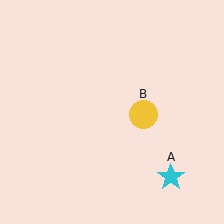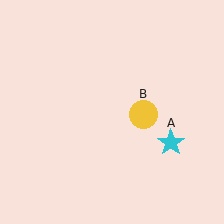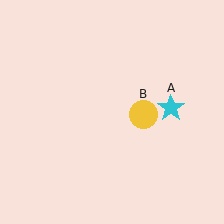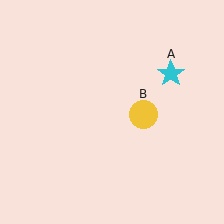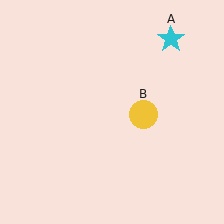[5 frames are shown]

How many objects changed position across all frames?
1 object changed position: cyan star (object A).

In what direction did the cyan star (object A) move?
The cyan star (object A) moved up.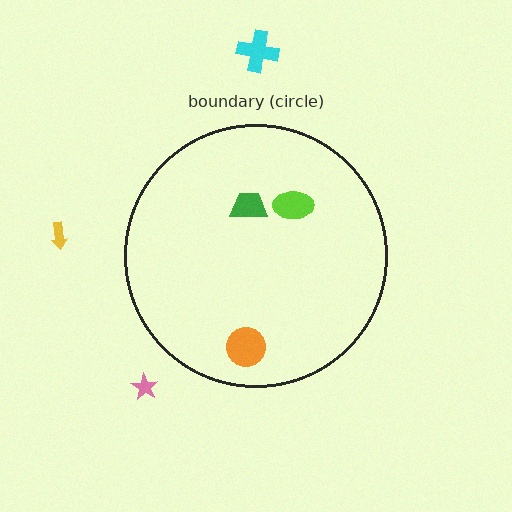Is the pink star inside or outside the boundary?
Outside.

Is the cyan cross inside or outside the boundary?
Outside.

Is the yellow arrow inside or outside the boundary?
Outside.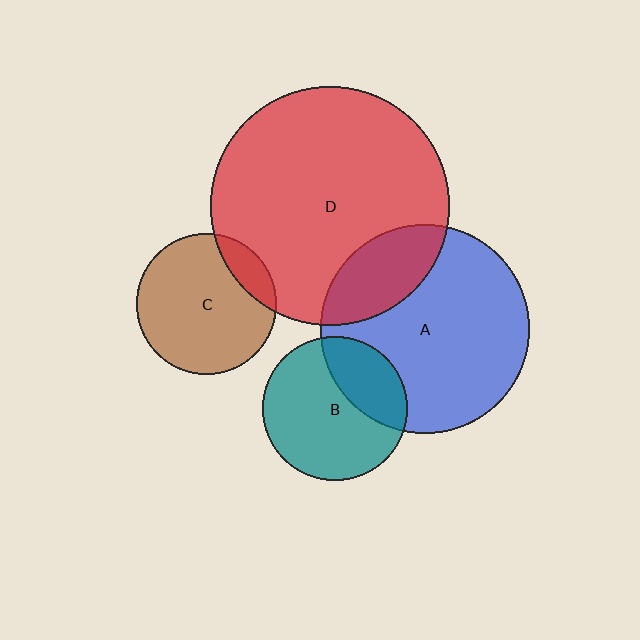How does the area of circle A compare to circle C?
Approximately 2.2 times.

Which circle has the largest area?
Circle D (red).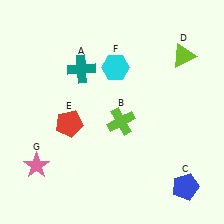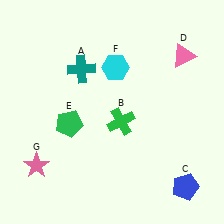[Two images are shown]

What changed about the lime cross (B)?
In Image 1, B is lime. In Image 2, it changed to green.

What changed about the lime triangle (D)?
In Image 1, D is lime. In Image 2, it changed to pink.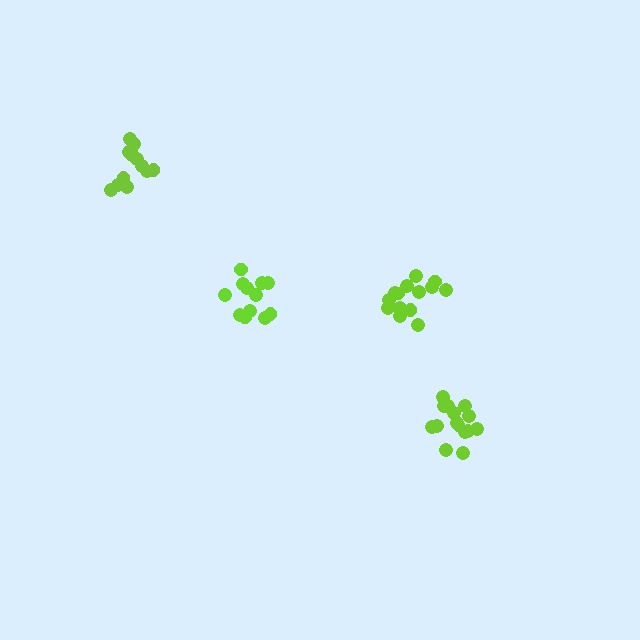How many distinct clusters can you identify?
There are 4 distinct clusters.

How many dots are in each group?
Group 1: 15 dots, Group 2: 12 dots, Group 3: 14 dots, Group 4: 13 dots (54 total).